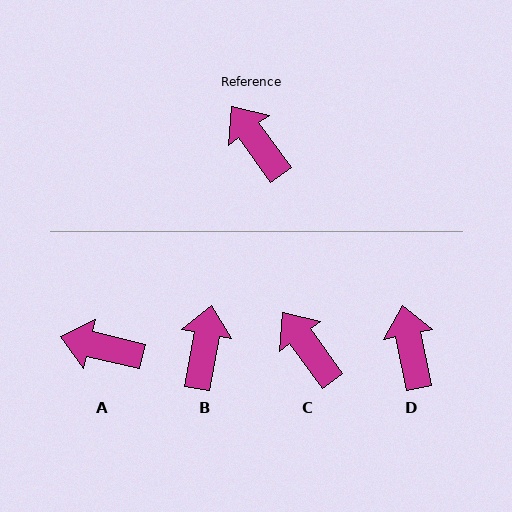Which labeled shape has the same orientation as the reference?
C.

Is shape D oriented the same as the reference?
No, it is off by about 25 degrees.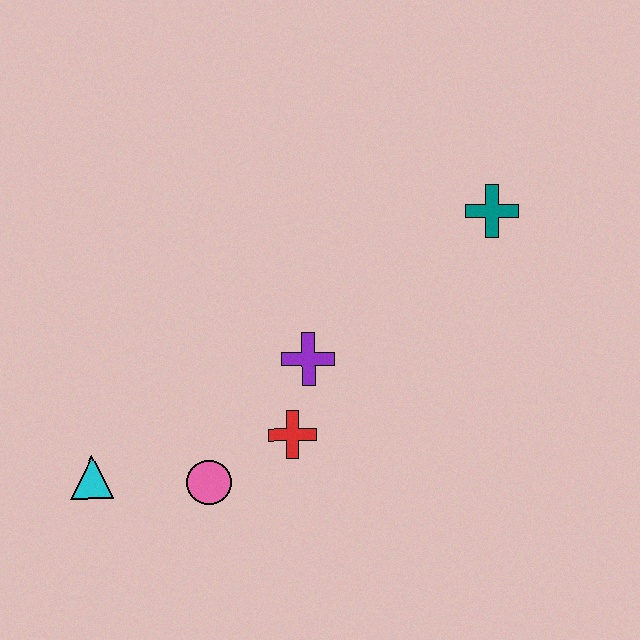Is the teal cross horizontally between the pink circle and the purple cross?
No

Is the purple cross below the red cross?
No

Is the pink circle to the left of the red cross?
Yes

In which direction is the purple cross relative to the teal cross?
The purple cross is to the left of the teal cross.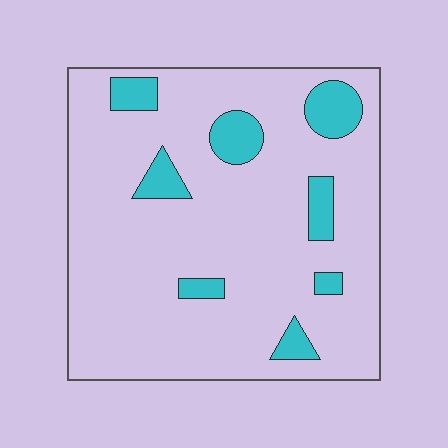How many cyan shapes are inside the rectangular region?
8.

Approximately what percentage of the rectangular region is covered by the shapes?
Approximately 15%.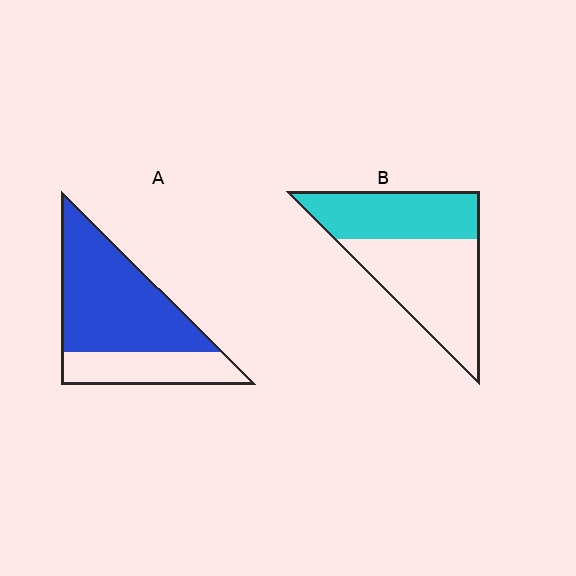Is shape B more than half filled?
No.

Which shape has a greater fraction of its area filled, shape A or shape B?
Shape A.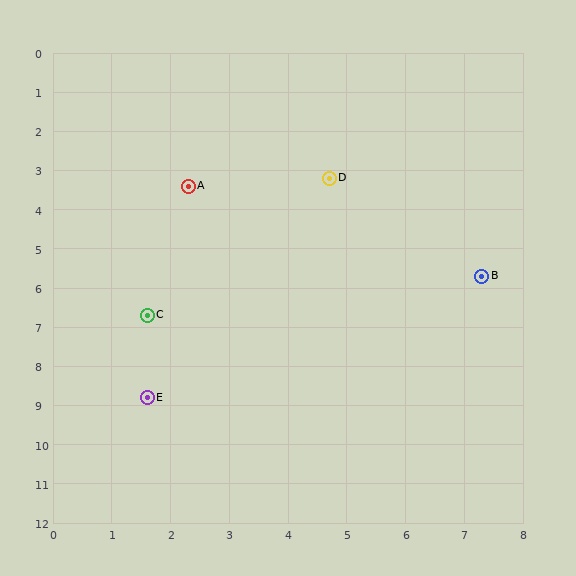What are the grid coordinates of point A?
Point A is at approximately (2.3, 3.4).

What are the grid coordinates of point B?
Point B is at approximately (7.3, 5.7).